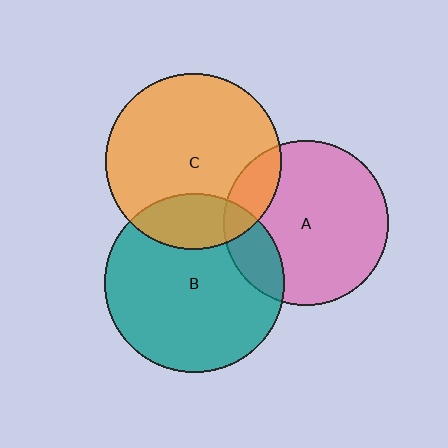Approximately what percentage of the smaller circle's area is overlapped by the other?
Approximately 15%.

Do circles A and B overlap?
Yes.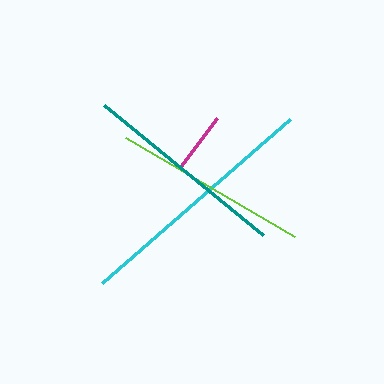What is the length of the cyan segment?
The cyan segment is approximately 250 pixels long.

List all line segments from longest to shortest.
From longest to shortest: cyan, teal, lime, magenta.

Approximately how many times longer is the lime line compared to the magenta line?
The lime line is approximately 3.2 times the length of the magenta line.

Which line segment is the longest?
The cyan line is the longest at approximately 250 pixels.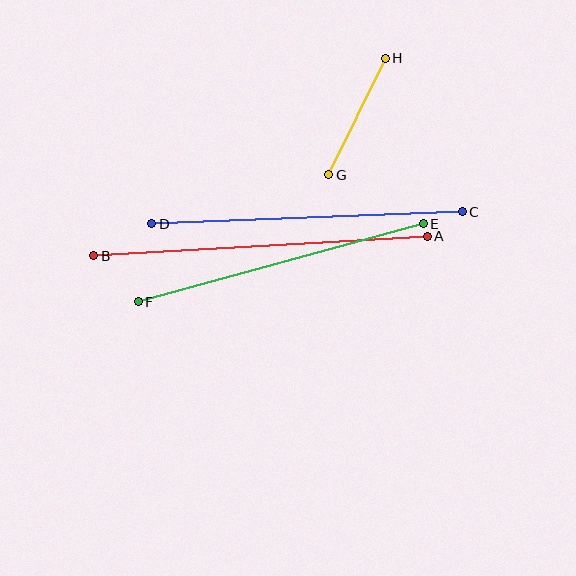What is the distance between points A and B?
The distance is approximately 334 pixels.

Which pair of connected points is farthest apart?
Points A and B are farthest apart.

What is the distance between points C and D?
The distance is approximately 311 pixels.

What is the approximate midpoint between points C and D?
The midpoint is at approximately (307, 218) pixels.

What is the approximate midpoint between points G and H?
The midpoint is at approximately (357, 116) pixels.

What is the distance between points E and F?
The distance is approximately 296 pixels.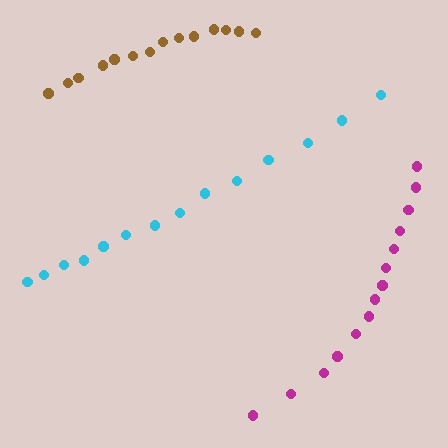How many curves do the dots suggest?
There are 3 distinct paths.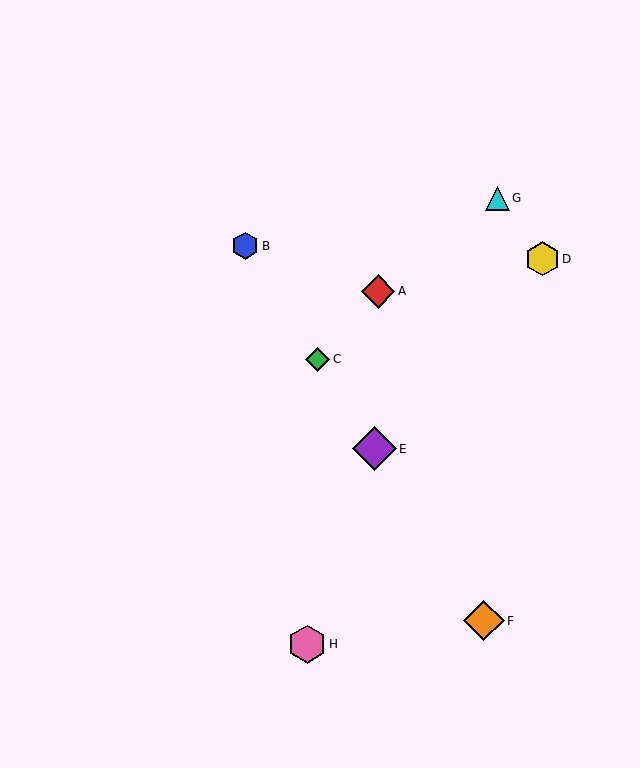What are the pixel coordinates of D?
Object D is at (542, 259).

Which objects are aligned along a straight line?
Objects B, C, E, F are aligned along a straight line.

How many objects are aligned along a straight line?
4 objects (B, C, E, F) are aligned along a straight line.